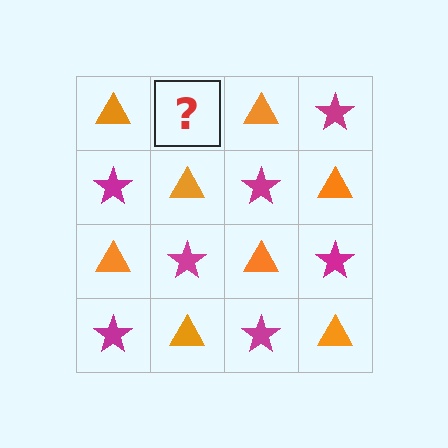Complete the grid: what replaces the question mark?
The question mark should be replaced with a magenta star.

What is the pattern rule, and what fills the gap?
The rule is that it alternates orange triangle and magenta star in a checkerboard pattern. The gap should be filled with a magenta star.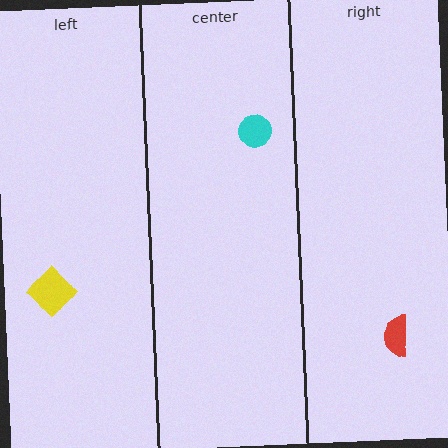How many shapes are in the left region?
1.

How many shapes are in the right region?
1.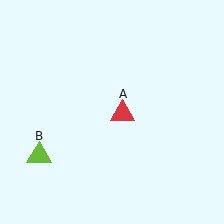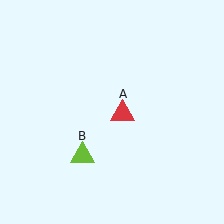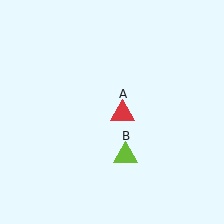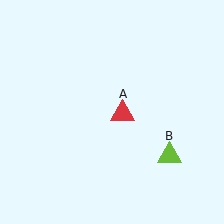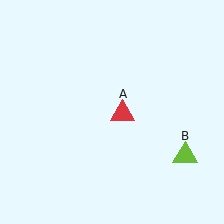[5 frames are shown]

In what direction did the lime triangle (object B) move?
The lime triangle (object B) moved right.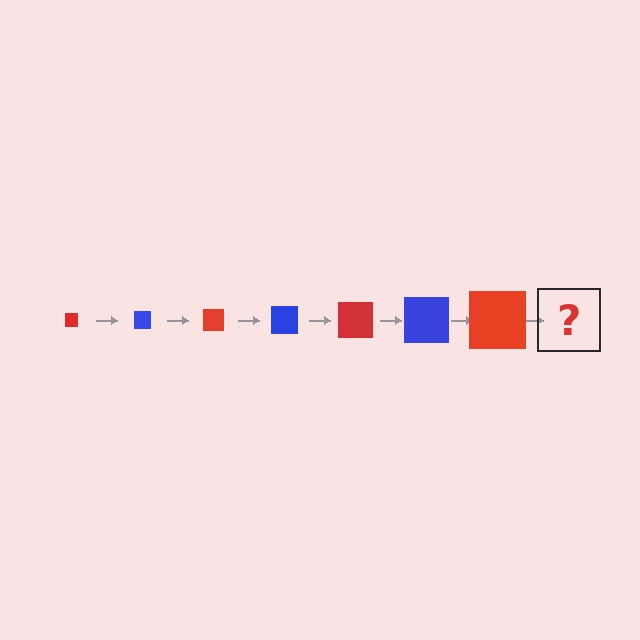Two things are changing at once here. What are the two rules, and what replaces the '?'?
The two rules are that the square grows larger each step and the color cycles through red and blue. The '?' should be a blue square, larger than the previous one.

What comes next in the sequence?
The next element should be a blue square, larger than the previous one.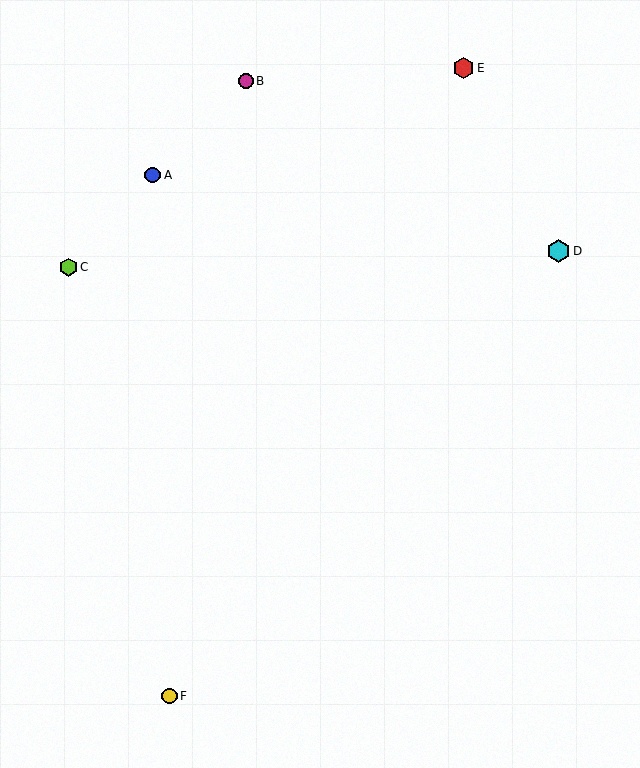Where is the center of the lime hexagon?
The center of the lime hexagon is at (69, 267).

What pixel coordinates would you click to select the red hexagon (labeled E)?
Click at (464, 68) to select the red hexagon E.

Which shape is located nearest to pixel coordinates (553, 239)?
The cyan hexagon (labeled D) at (558, 251) is nearest to that location.